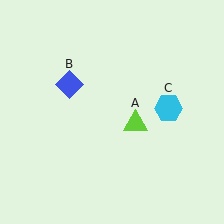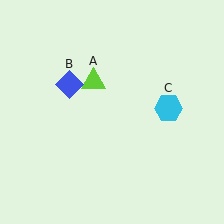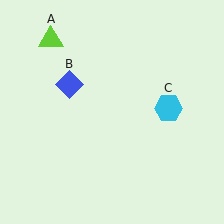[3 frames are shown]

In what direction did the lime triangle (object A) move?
The lime triangle (object A) moved up and to the left.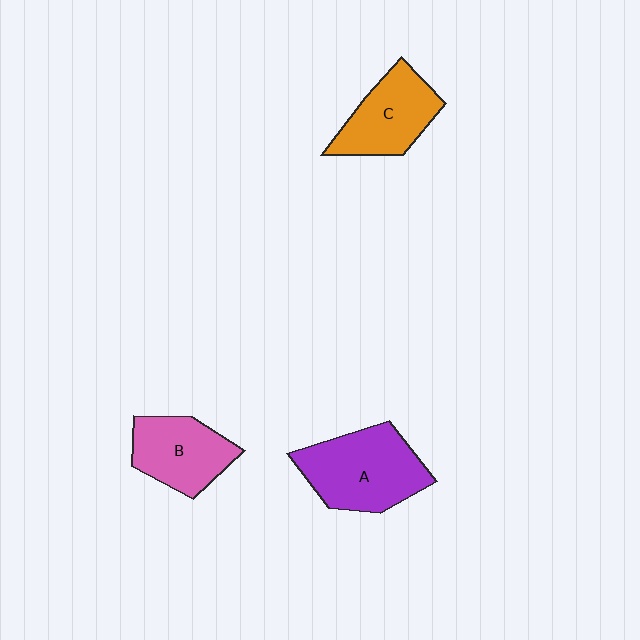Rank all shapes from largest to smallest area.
From largest to smallest: A (purple), C (orange), B (pink).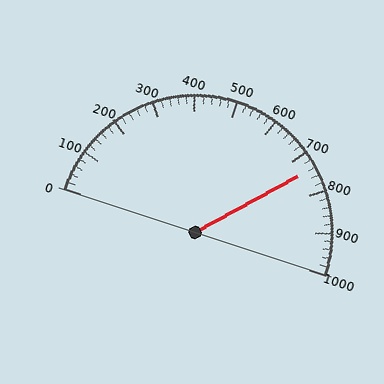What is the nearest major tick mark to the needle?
The nearest major tick mark is 700.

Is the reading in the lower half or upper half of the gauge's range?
The reading is in the upper half of the range (0 to 1000).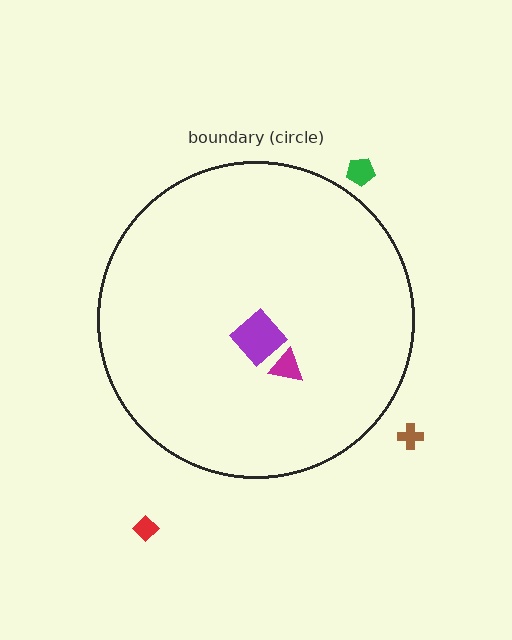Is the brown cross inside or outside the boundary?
Outside.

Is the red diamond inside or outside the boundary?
Outside.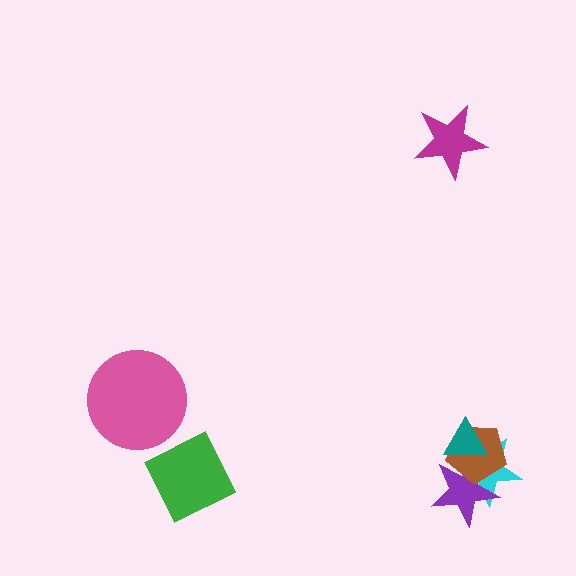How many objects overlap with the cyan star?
3 objects overlap with the cyan star.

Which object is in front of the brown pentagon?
The teal triangle is in front of the brown pentagon.